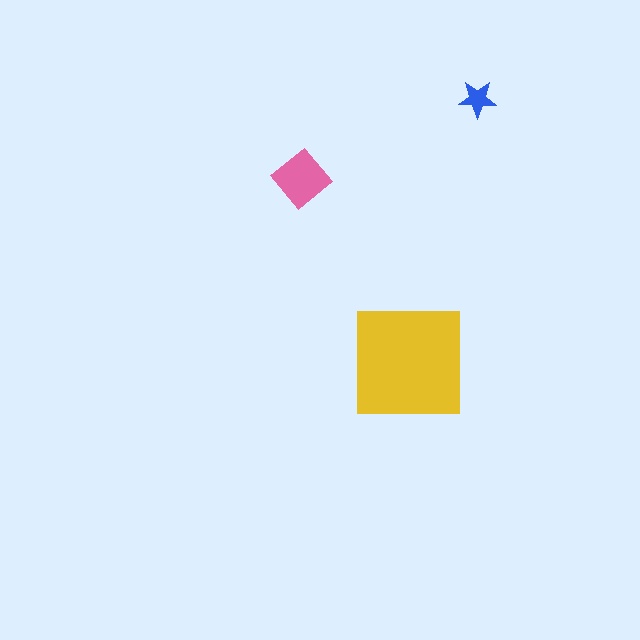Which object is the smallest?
The blue star.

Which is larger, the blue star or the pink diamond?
The pink diamond.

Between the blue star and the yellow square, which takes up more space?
The yellow square.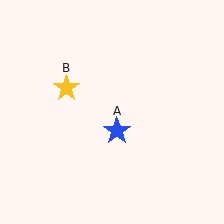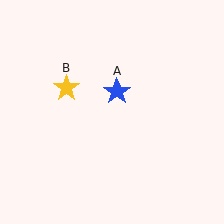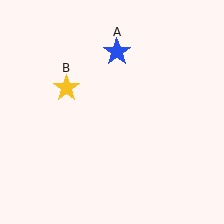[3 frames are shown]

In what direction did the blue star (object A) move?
The blue star (object A) moved up.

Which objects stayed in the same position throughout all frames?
Yellow star (object B) remained stationary.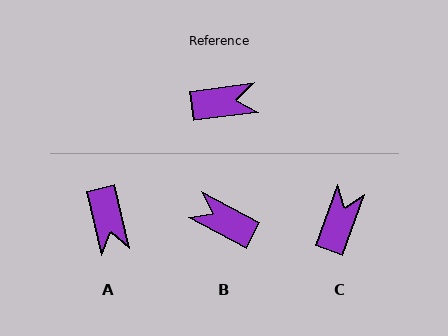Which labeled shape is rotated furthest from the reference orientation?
B, about 144 degrees away.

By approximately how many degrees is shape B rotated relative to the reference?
Approximately 144 degrees counter-clockwise.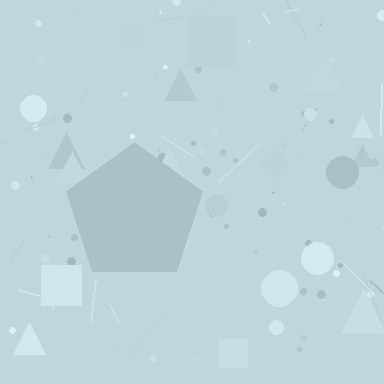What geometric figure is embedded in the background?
A pentagon is embedded in the background.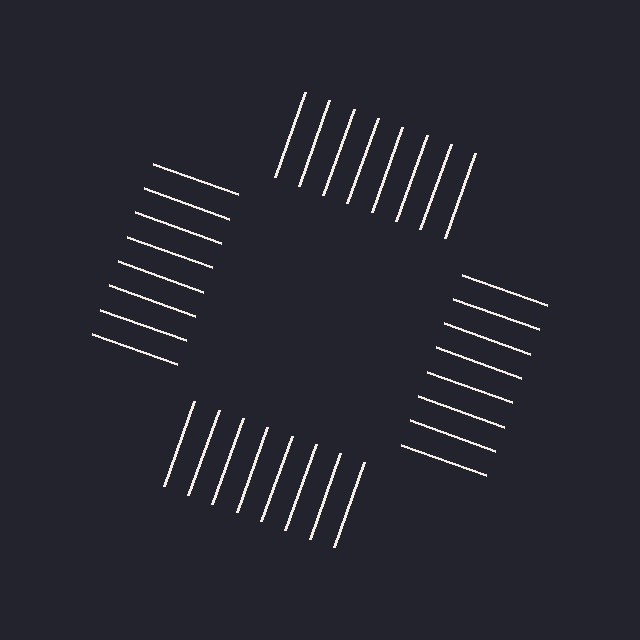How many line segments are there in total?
32 — 8 along each of the 4 edges.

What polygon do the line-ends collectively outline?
An illusory square — the line segments terminate on its edges but no continuous stroke is drawn.